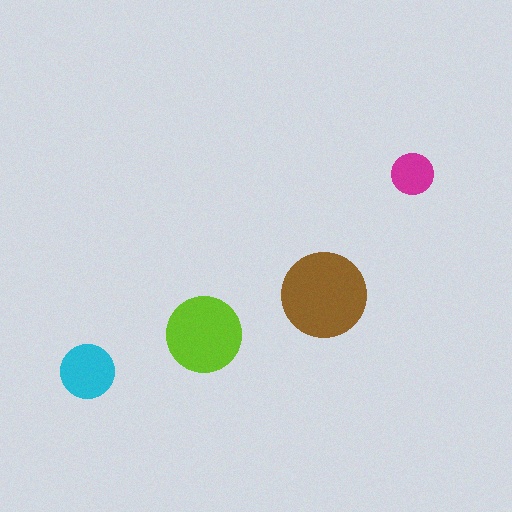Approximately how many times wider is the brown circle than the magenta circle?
About 2 times wider.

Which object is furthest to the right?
The magenta circle is rightmost.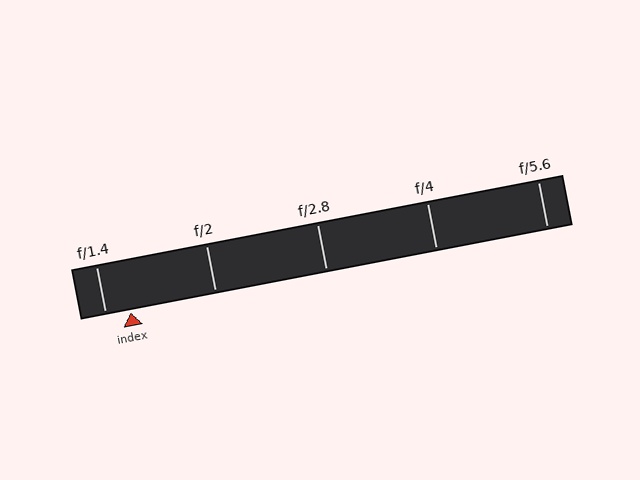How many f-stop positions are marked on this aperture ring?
There are 5 f-stop positions marked.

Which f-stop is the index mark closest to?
The index mark is closest to f/1.4.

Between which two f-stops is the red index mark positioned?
The index mark is between f/1.4 and f/2.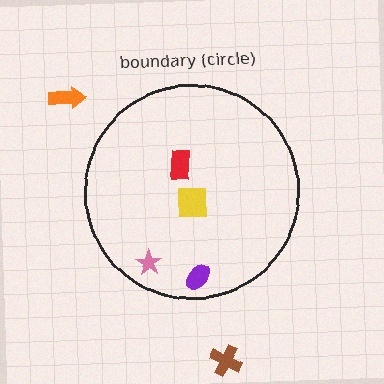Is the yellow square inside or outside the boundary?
Inside.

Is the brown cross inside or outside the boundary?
Outside.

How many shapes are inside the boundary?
4 inside, 2 outside.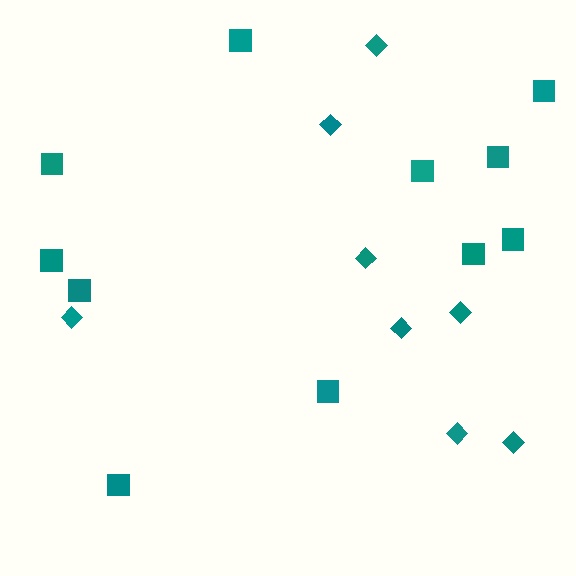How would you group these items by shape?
There are 2 groups: one group of diamonds (8) and one group of squares (11).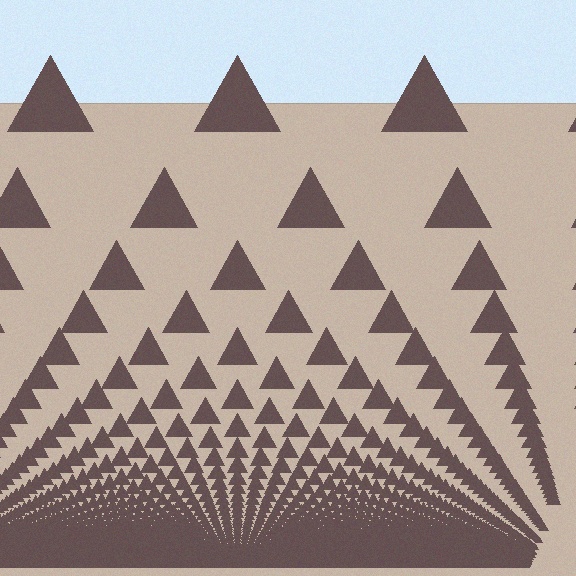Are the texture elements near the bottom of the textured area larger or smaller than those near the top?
Smaller. The gradient is inverted — elements near the bottom are smaller and denser.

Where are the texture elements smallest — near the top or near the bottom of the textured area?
Near the bottom.